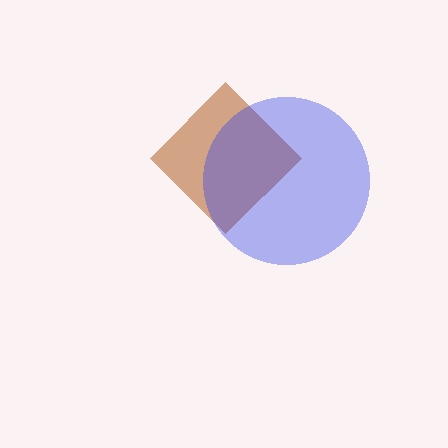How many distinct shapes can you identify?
There are 2 distinct shapes: a brown diamond, a blue circle.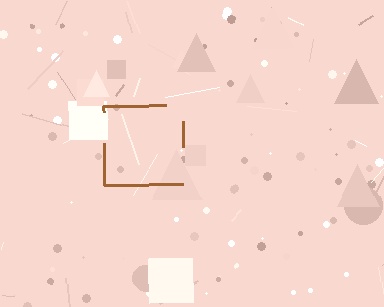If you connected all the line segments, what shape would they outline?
They would outline a square.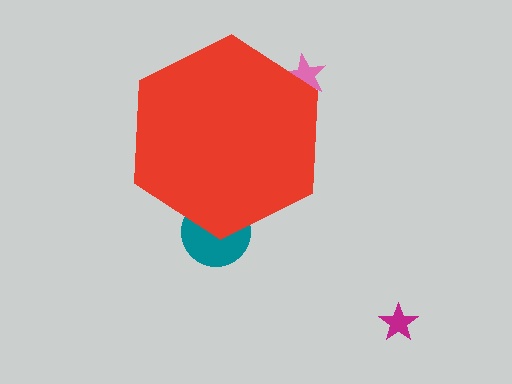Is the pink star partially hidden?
Yes, the pink star is partially hidden behind the red hexagon.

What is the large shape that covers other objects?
A red hexagon.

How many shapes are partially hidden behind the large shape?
2 shapes are partially hidden.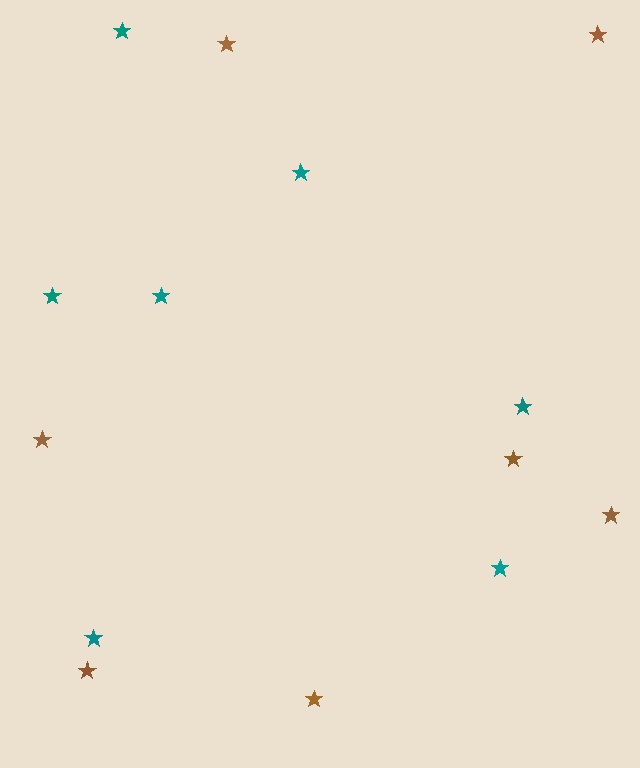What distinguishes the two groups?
There are 2 groups: one group of teal stars (7) and one group of brown stars (7).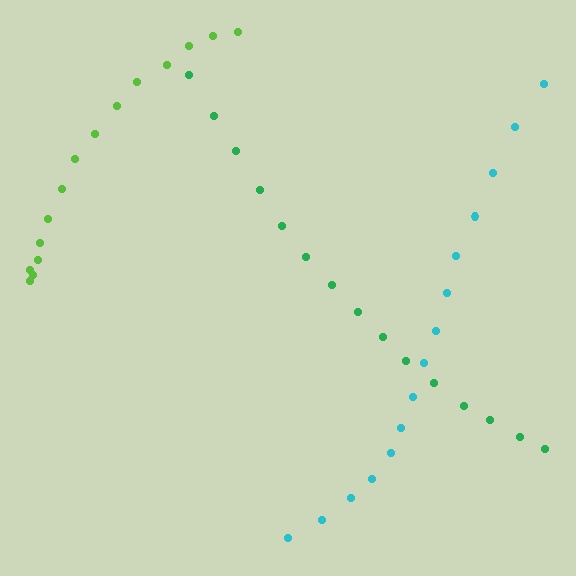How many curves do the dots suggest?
There are 3 distinct paths.